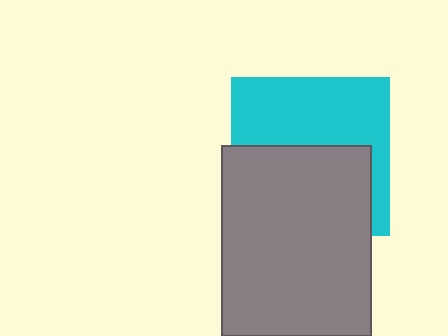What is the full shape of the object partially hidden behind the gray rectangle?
The partially hidden object is a cyan square.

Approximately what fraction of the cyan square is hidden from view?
Roughly 50% of the cyan square is hidden behind the gray rectangle.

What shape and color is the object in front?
The object in front is a gray rectangle.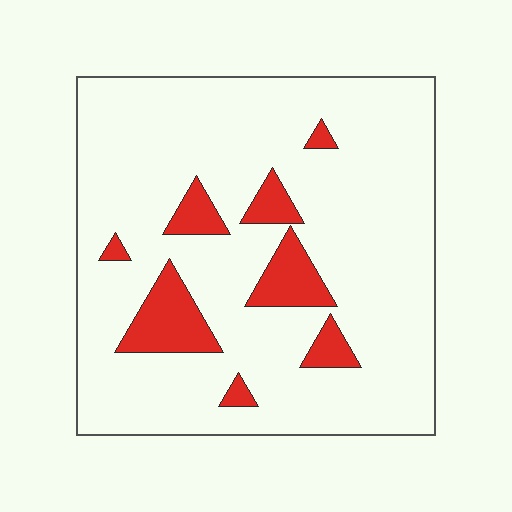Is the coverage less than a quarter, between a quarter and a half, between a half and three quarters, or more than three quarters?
Less than a quarter.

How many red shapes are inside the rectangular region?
8.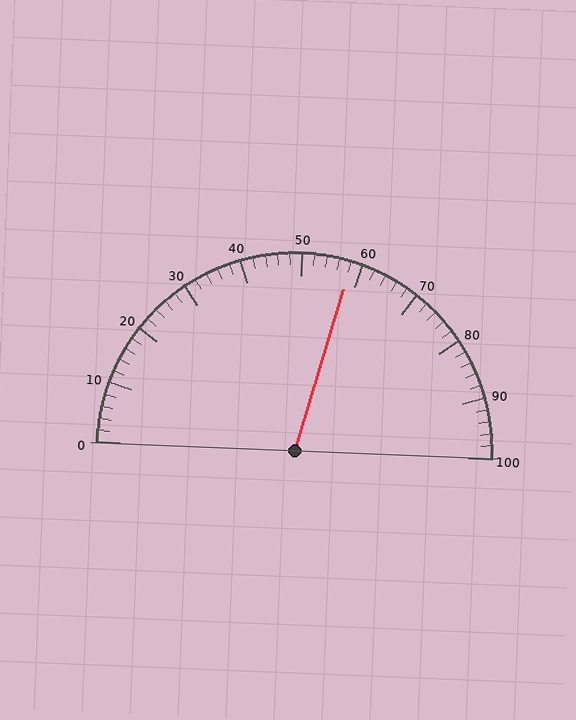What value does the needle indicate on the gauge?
The needle indicates approximately 58.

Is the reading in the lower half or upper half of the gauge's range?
The reading is in the upper half of the range (0 to 100).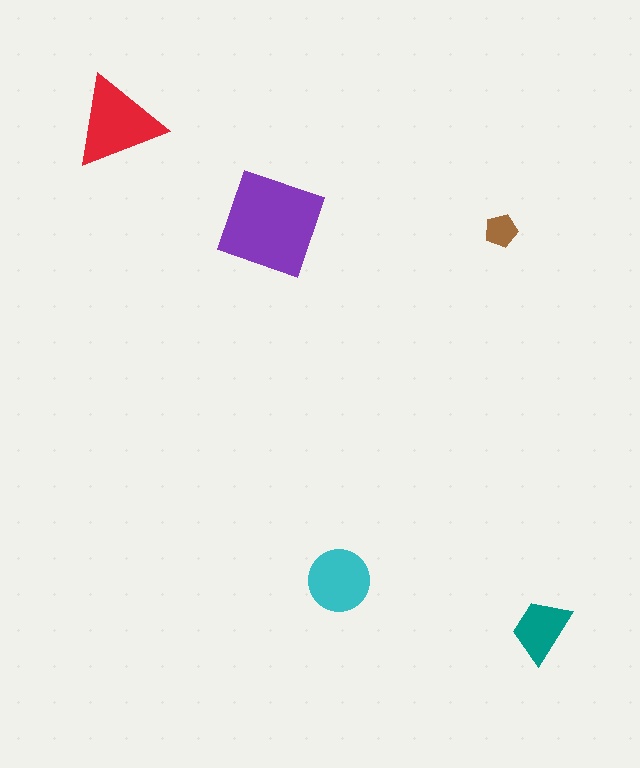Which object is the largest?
The purple square.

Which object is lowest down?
The teal trapezoid is bottommost.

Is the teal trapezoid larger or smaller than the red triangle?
Smaller.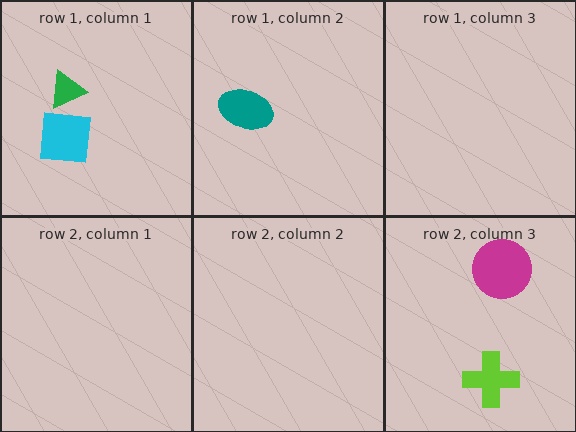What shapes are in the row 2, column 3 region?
The magenta circle, the lime cross.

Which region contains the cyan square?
The row 1, column 1 region.